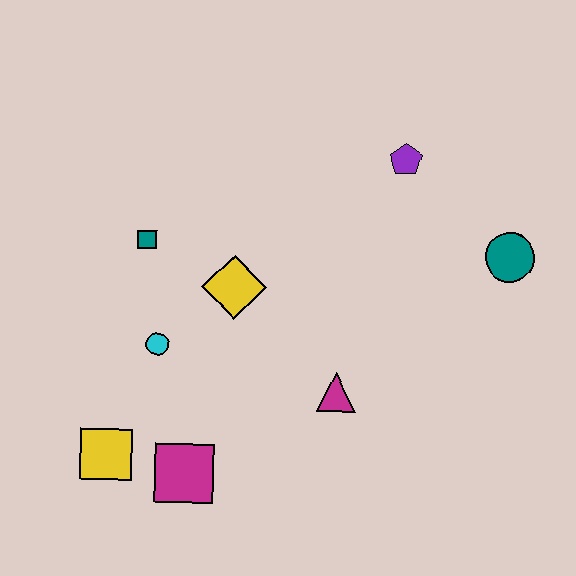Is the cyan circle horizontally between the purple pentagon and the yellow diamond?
No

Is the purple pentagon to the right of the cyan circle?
Yes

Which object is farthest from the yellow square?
The teal circle is farthest from the yellow square.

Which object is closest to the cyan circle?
The yellow diamond is closest to the cyan circle.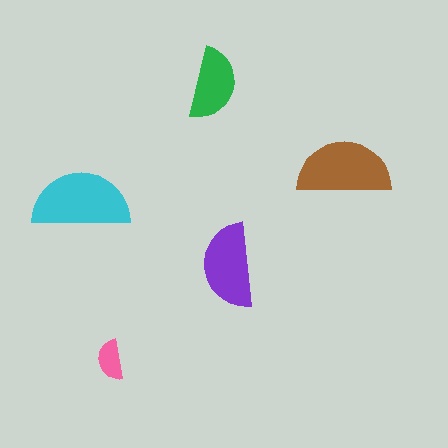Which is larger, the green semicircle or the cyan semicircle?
The cyan one.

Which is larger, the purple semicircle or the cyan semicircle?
The cyan one.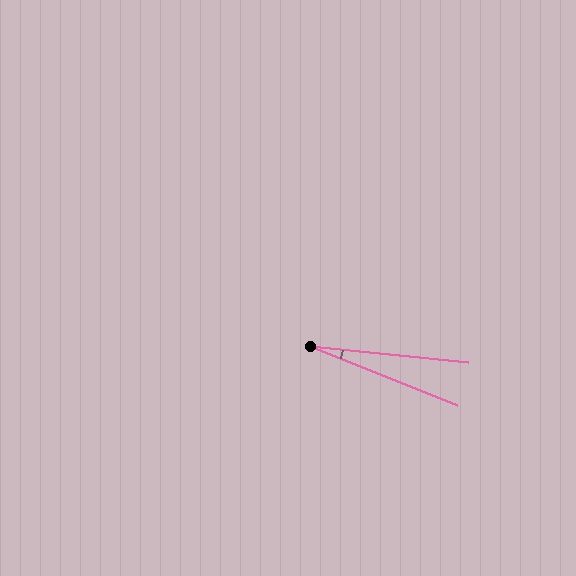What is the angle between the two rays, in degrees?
Approximately 16 degrees.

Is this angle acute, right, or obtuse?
It is acute.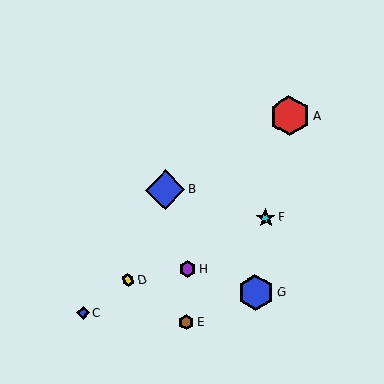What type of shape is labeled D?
Shape D is a yellow hexagon.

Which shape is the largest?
The red hexagon (labeled A) is the largest.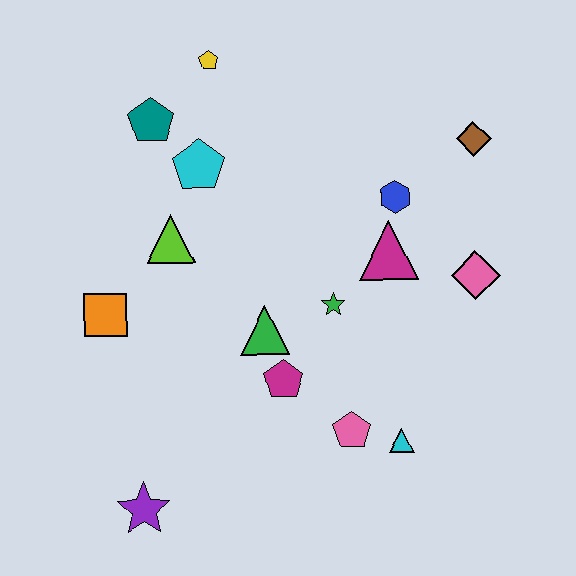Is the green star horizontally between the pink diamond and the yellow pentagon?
Yes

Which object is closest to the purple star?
The magenta pentagon is closest to the purple star.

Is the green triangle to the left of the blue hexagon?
Yes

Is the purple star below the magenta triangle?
Yes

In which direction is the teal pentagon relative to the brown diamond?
The teal pentagon is to the left of the brown diamond.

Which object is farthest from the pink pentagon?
The yellow pentagon is farthest from the pink pentagon.